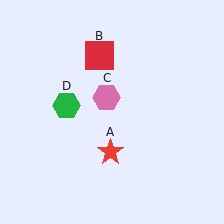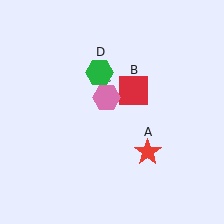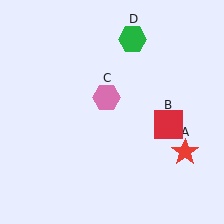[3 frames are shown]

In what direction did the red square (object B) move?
The red square (object B) moved down and to the right.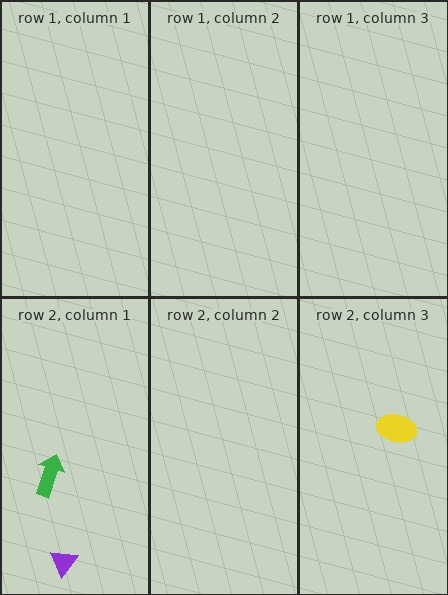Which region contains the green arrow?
The row 2, column 1 region.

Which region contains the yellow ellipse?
The row 2, column 3 region.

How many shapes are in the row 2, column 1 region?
2.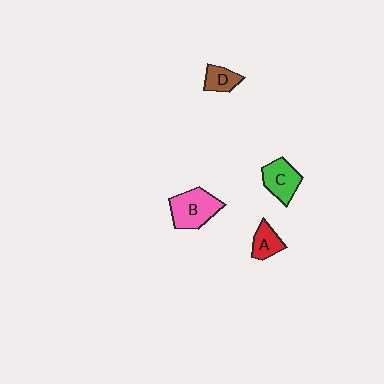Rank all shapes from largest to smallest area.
From largest to smallest: B (pink), C (green), A (red), D (brown).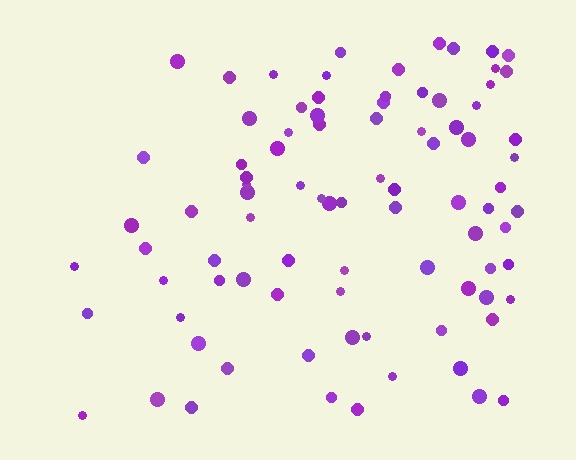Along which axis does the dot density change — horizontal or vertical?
Horizontal.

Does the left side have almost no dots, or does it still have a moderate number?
Still a moderate number, just noticeably fewer than the right.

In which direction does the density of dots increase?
From left to right, with the right side densest.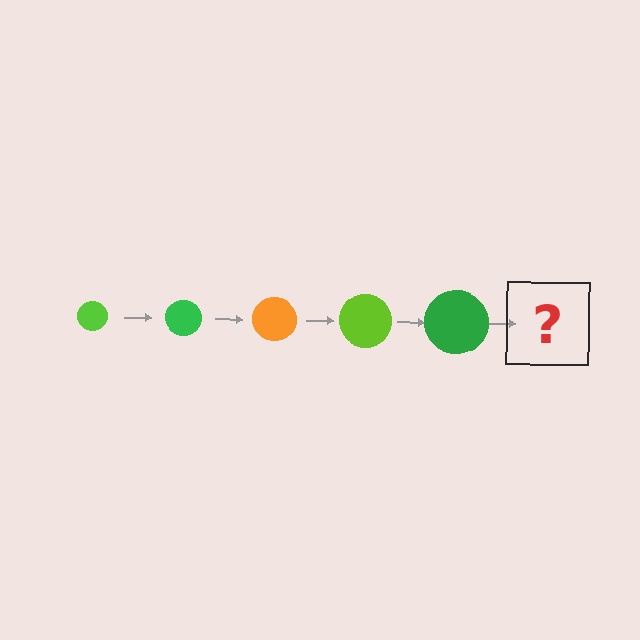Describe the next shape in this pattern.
It should be an orange circle, larger than the previous one.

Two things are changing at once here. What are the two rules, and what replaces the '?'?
The two rules are that the circle grows larger each step and the color cycles through lime, green, and orange. The '?' should be an orange circle, larger than the previous one.